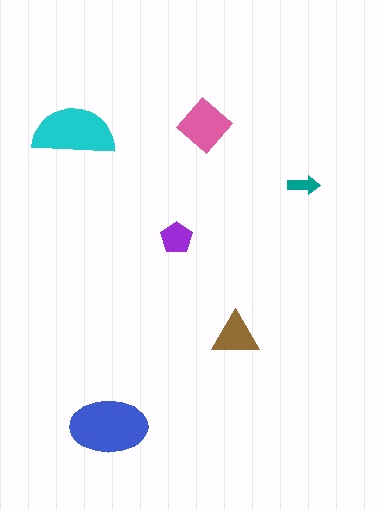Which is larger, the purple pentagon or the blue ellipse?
The blue ellipse.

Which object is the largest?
The blue ellipse.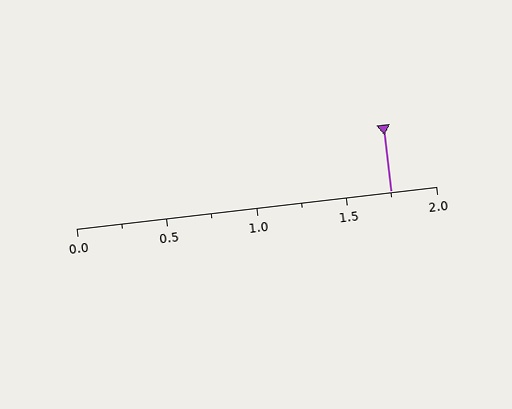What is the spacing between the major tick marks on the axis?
The major ticks are spaced 0.5 apart.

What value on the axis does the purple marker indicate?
The marker indicates approximately 1.75.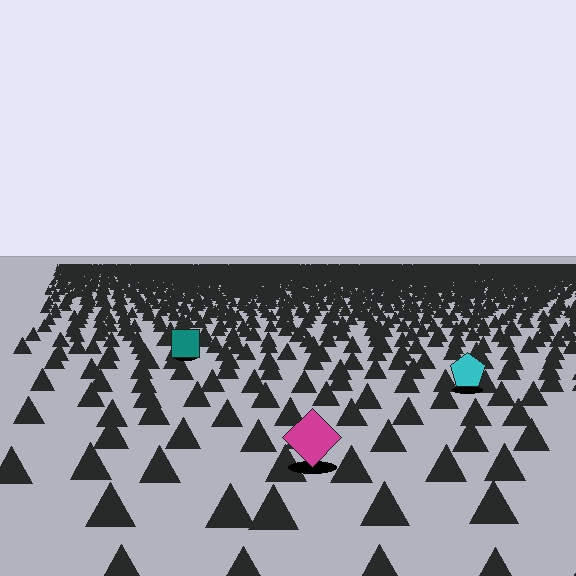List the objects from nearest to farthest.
From nearest to farthest: the magenta diamond, the cyan pentagon, the teal square.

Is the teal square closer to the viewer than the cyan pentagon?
No. The cyan pentagon is closer — you can tell from the texture gradient: the ground texture is coarser near it.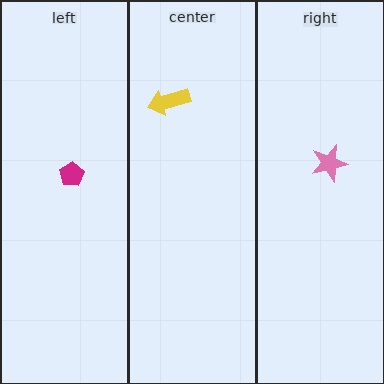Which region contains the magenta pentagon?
The left region.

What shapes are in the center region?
The yellow arrow.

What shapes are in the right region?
The pink star.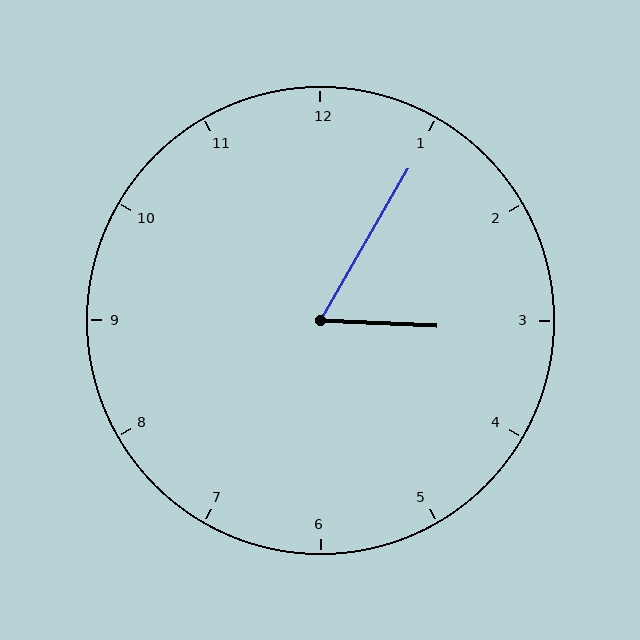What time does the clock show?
3:05.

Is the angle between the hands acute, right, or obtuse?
It is acute.